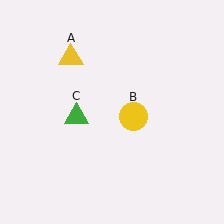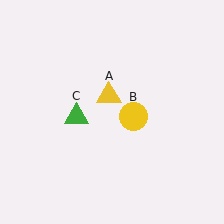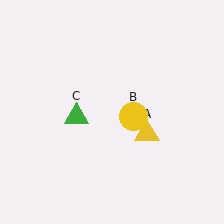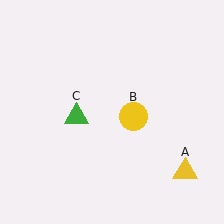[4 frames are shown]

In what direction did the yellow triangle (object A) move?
The yellow triangle (object A) moved down and to the right.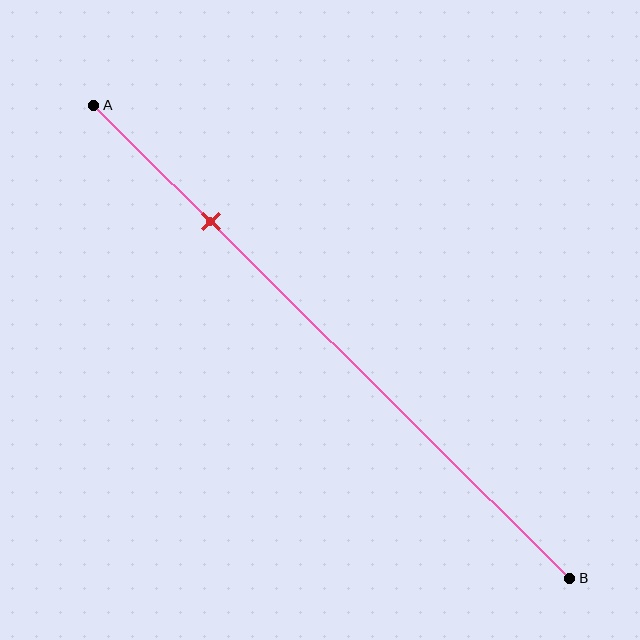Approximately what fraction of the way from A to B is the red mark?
The red mark is approximately 25% of the way from A to B.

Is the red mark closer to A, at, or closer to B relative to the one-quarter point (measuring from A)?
The red mark is approximately at the one-quarter point of segment AB.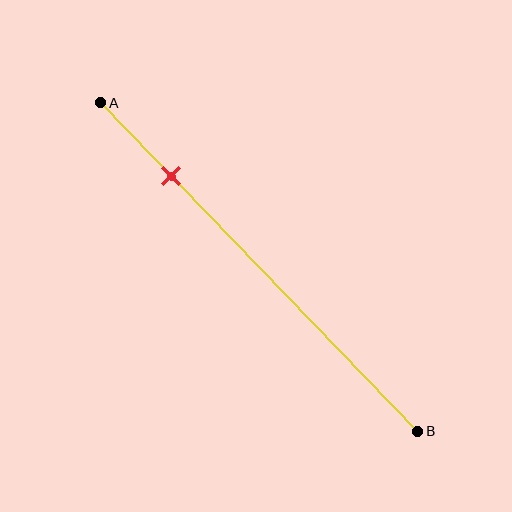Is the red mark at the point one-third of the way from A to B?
No, the mark is at about 20% from A, not at the 33% one-third point.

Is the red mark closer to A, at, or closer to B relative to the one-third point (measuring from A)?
The red mark is closer to point A than the one-third point of segment AB.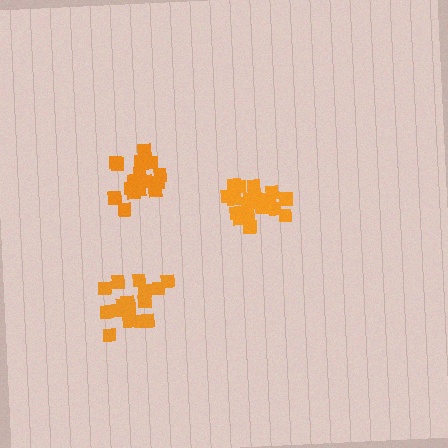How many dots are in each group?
Group 1: 17 dots, Group 2: 21 dots, Group 3: 16 dots (54 total).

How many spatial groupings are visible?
There are 3 spatial groupings.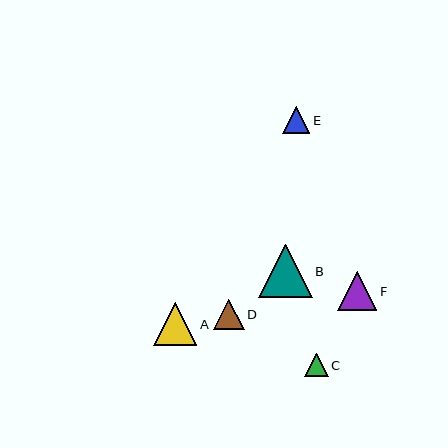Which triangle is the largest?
Triangle B is the largest with a size of approximately 53 pixels.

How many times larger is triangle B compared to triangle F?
Triangle B is approximately 1.4 times the size of triangle F.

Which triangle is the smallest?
Triangle C is the smallest with a size of approximately 23 pixels.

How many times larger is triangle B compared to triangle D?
Triangle B is approximately 1.7 times the size of triangle D.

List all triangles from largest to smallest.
From largest to smallest: B, A, F, D, E, C.